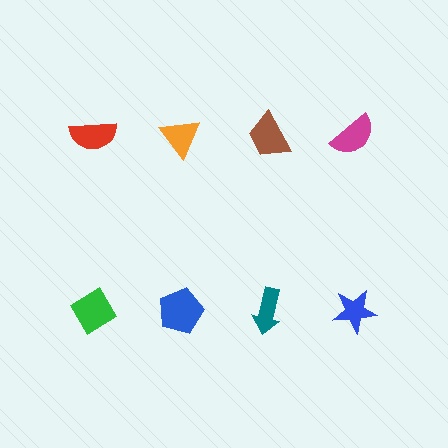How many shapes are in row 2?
4 shapes.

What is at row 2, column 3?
A teal arrow.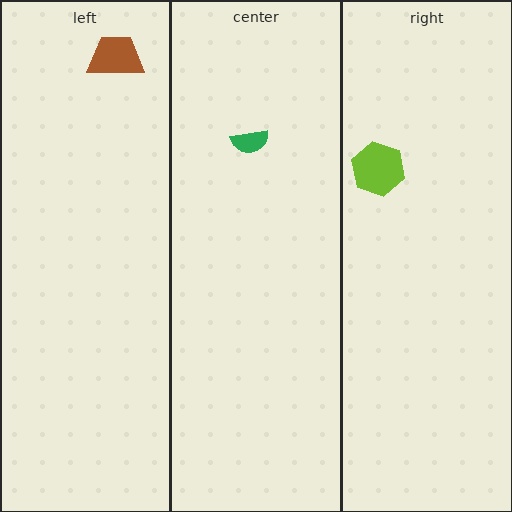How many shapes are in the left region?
1.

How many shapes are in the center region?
1.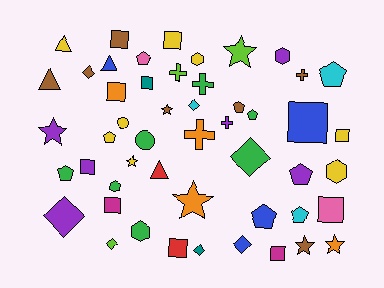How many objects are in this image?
There are 50 objects.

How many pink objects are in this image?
There are 2 pink objects.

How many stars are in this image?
There are 7 stars.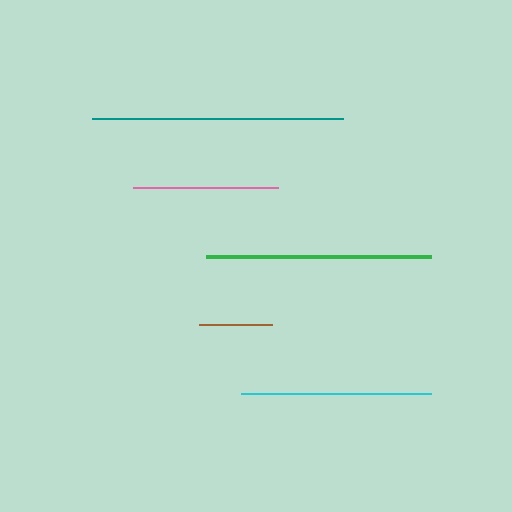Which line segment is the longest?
The teal line is the longest at approximately 251 pixels.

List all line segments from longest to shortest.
From longest to shortest: teal, green, cyan, pink, brown.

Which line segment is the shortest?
The brown line is the shortest at approximately 73 pixels.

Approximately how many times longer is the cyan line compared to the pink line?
The cyan line is approximately 1.3 times the length of the pink line.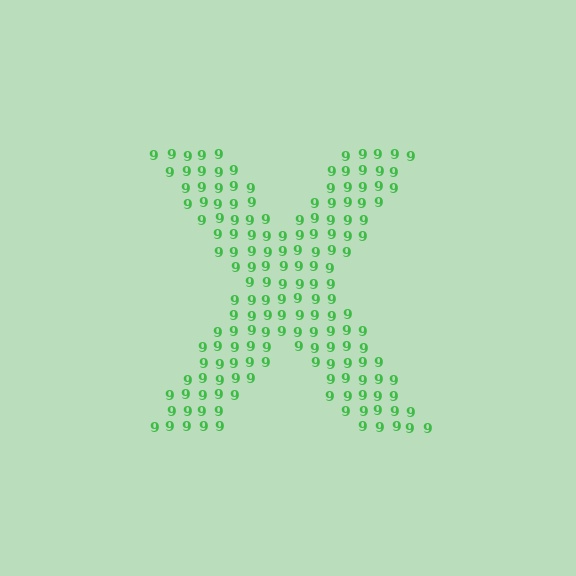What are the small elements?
The small elements are digit 9's.